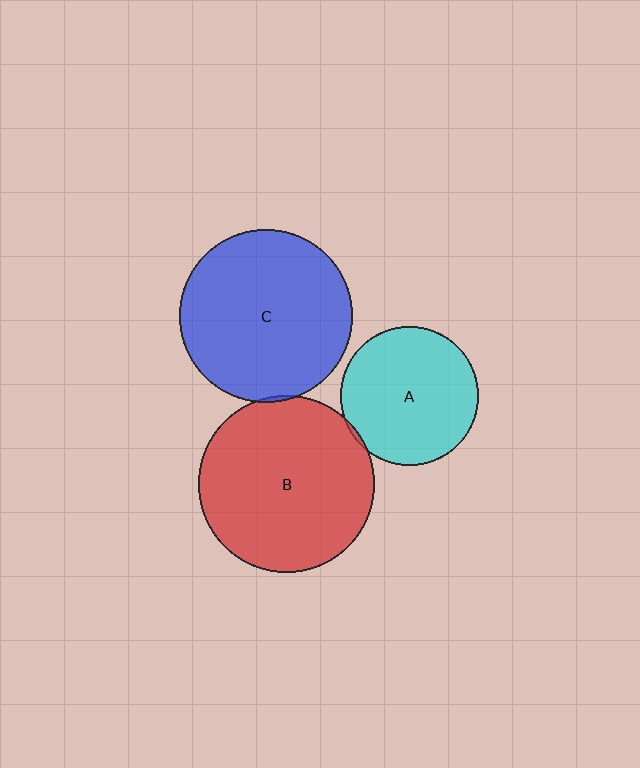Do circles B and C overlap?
Yes.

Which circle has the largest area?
Circle B (red).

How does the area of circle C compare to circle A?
Approximately 1.6 times.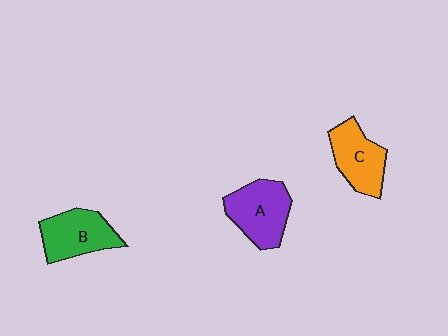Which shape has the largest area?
Shape A (purple).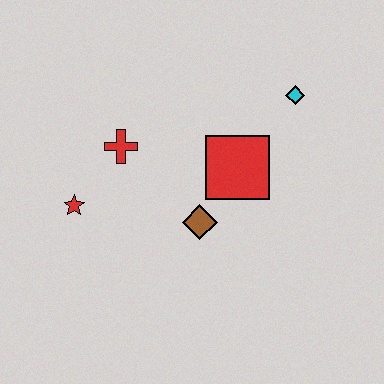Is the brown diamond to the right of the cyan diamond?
No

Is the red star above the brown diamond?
Yes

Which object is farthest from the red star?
The cyan diamond is farthest from the red star.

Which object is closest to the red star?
The red cross is closest to the red star.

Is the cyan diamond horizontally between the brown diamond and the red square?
No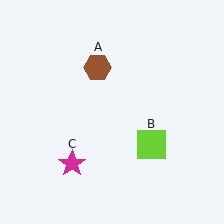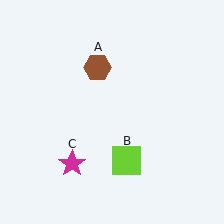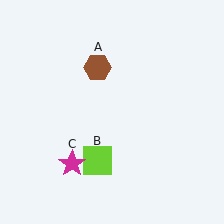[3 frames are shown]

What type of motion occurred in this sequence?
The lime square (object B) rotated clockwise around the center of the scene.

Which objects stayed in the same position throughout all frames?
Brown hexagon (object A) and magenta star (object C) remained stationary.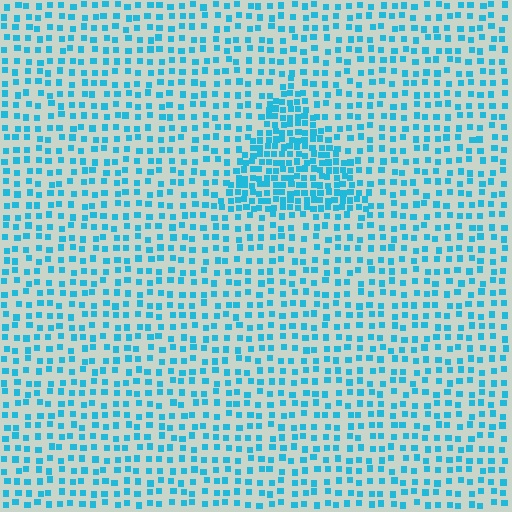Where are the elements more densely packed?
The elements are more densely packed inside the triangle boundary.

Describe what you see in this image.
The image contains small cyan elements arranged at two different densities. A triangle-shaped region is visible where the elements are more densely packed than the surrounding area.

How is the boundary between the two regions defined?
The boundary is defined by a change in element density (approximately 2.2x ratio). All elements are the same color, size, and shape.